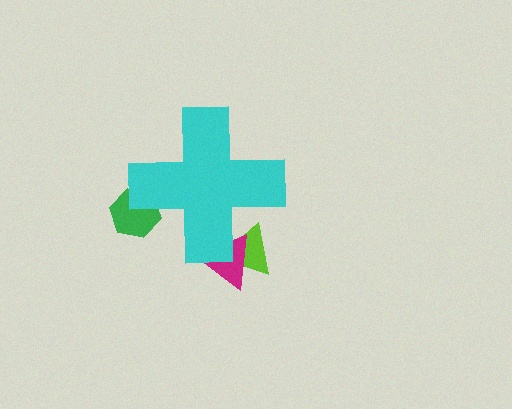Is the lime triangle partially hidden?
Yes, the lime triangle is partially hidden behind the cyan cross.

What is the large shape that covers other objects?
A cyan cross.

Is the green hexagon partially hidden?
Yes, the green hexagon is partially hidden behind the cyan cross.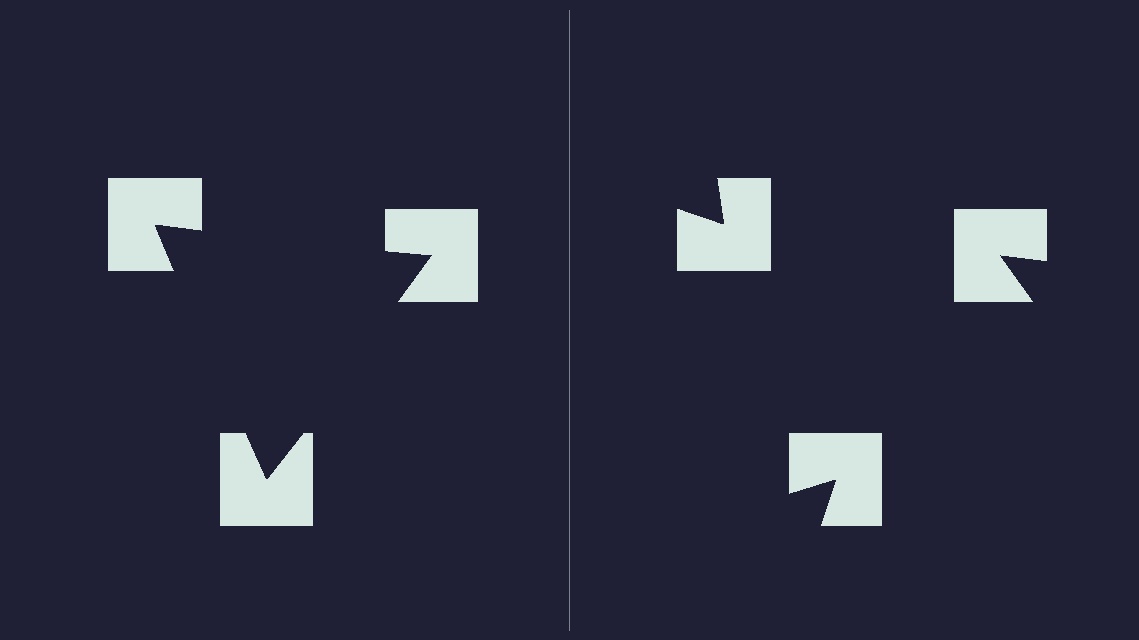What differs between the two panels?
The notched squares are positioned identically on both sides; only the wedge orientations differ. On the left they align to a triangle; on the right they are misaligned.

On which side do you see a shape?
An illusory triangle appears on the left side. On the right side the wedge cuts are rotated, so no coherent shape forms.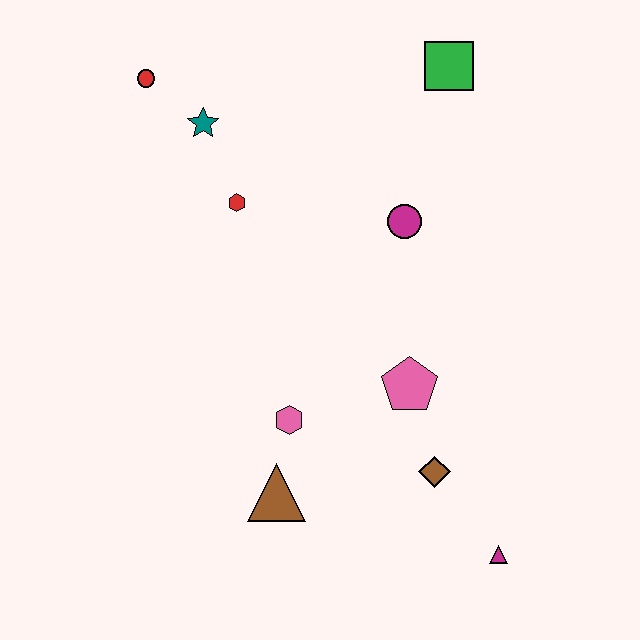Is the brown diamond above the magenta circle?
No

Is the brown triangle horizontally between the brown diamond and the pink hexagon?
No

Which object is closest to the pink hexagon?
The brown triangle is closest to the pink hexagon.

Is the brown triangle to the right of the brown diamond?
No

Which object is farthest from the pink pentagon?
The red circle is farthest from the pink pentagon.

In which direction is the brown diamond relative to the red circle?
The brown diamond is below the red circle.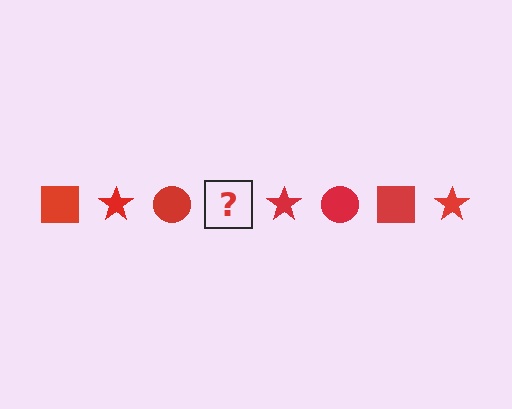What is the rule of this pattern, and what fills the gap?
The rule is that the pattern cycles through square, star, circle shapes in red. The gap should be filled with a red square.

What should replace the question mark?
The question mark should be replaced with a red square.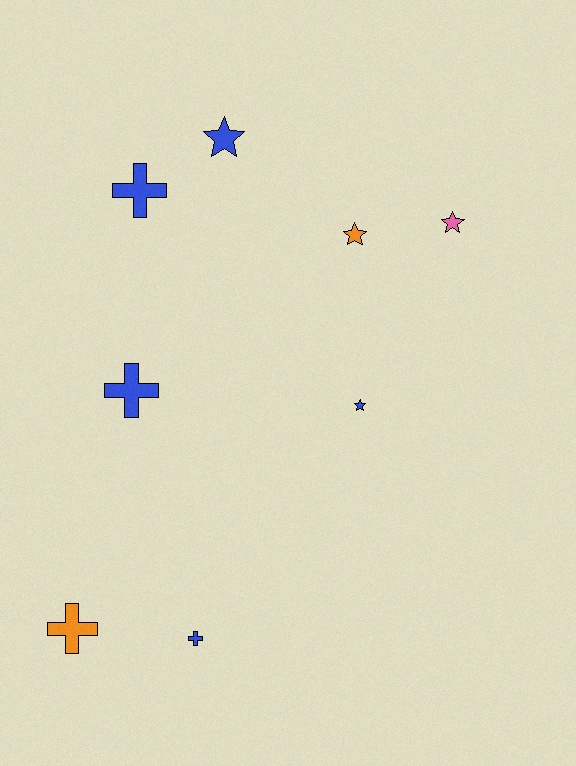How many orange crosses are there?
There is 1 orange cross.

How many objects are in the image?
There are 8 objects.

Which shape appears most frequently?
Star, with 4 objects.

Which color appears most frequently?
Blue, with 5 objects.